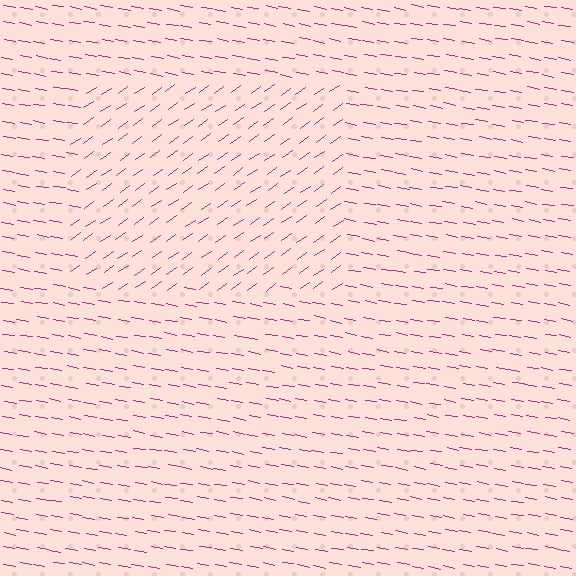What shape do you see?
I see a rectangle.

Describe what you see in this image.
The image is filled with small magenta line segments. A rectangle region in the image has lines oriented differently from the surrounding lines, creating a visible texture boundary.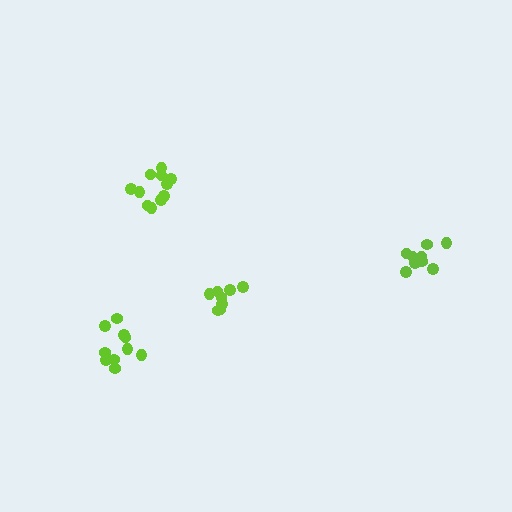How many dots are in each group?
Group 1: 9 dots, Group 2: 8 dots, Group 3: 10 dots, Group 4: 11 dots (38 total).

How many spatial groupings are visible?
There are 4 spatial groupings.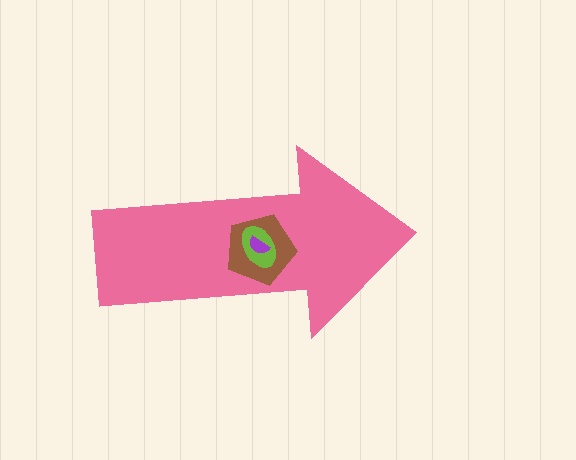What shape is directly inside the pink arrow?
The brown pentagon.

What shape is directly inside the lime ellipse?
The purple semicircle.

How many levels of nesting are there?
4.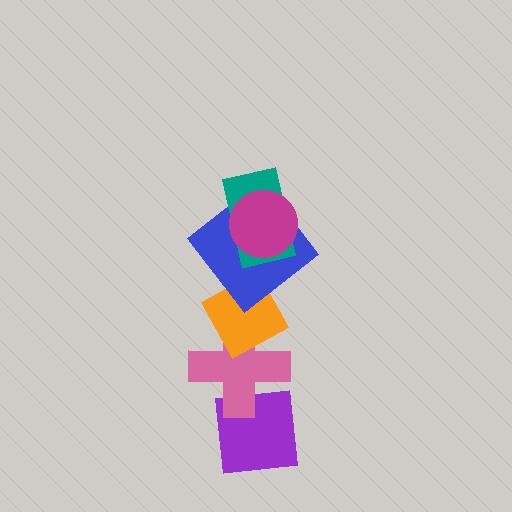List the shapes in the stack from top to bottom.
From top to bottom: the magenta circle, the teal rectangle, the blue diamond, the orange diamond, the pink cross, the purple square.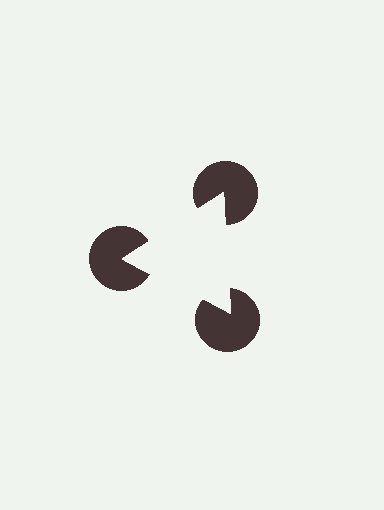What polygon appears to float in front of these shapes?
An illusory triangle — its edges are inferred from the aligned wedge cuts in the pac-man discs, not physically drawn.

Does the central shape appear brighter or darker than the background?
It typically appears slightly brighter than the background, even though no actual brightness change is drawn.